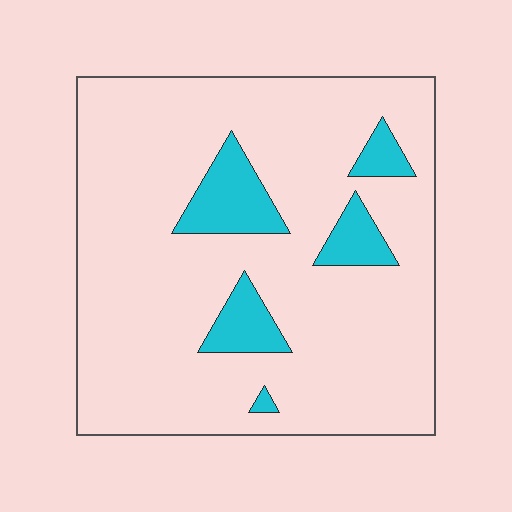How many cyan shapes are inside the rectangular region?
5.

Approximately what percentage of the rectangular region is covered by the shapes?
Approximately 15%.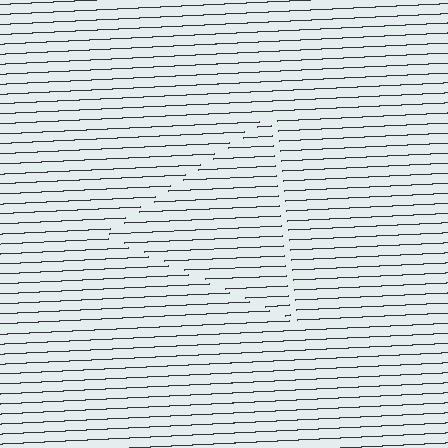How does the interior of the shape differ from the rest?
The interior of the shape contains the same grating, shifted by half a period — the contour is defined by the phase discontinuity where line-ends from the inner and outer gratings abut.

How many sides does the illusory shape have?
3 sides — the line-ends trace a triangle.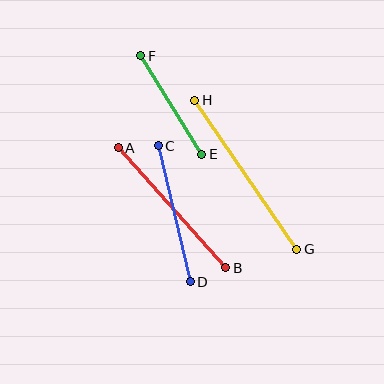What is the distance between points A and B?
The distance is approximately 161 pixels.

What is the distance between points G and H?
The distance is approximately 181 pixels.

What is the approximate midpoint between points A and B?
The midpoint is at approximately (172, 208) pixels.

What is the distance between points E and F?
The distance is approximately 116 pixels.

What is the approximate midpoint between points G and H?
The midpoint is at approximately (246, 175) pixels.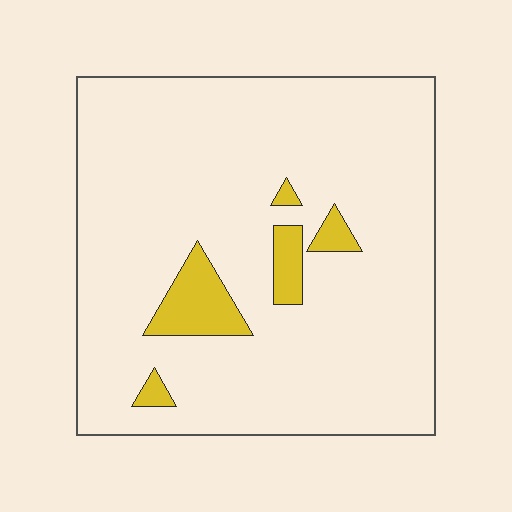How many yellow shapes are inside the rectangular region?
5.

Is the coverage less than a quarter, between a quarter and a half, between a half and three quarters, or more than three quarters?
Less than a quarter.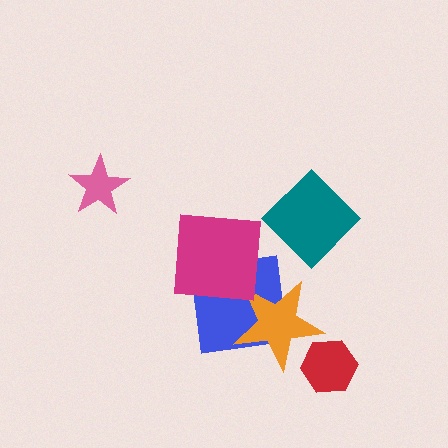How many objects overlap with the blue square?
2 objects overlap with the blue square.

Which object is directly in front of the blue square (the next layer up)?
The orange star is directly in front of the blue square.